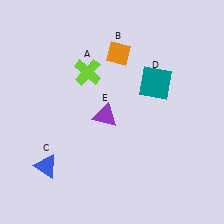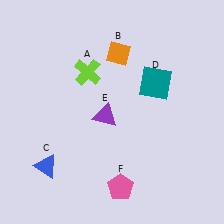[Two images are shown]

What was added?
A pink pentagon (F) was added in Image 2.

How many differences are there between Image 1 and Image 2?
There is 1 difference between the two images.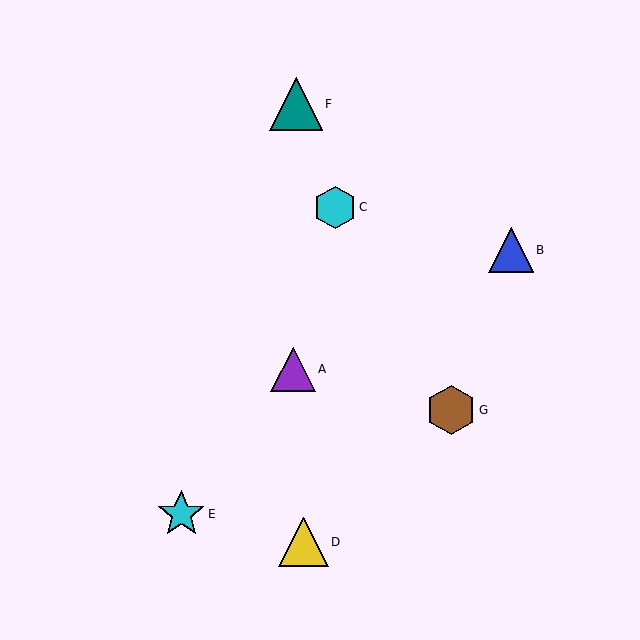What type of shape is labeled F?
Shape F is a teal triangle.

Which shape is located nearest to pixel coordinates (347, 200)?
The cyan hexagon (labeled C) at (335, 207) is nearest to that location.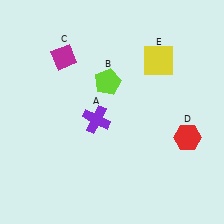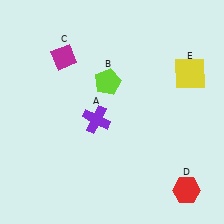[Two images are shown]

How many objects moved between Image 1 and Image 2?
2 objects moved between the two images.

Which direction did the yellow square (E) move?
The yellow square (E) moved right.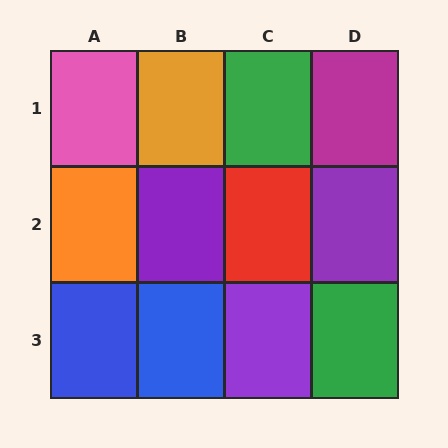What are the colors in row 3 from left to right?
Blue, blue, purple, green.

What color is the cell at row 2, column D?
Purple.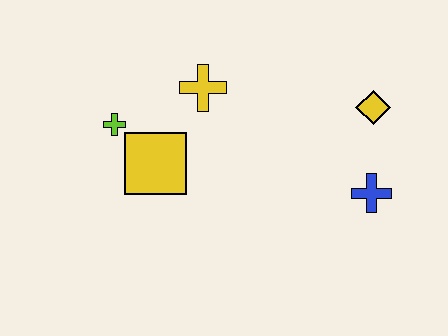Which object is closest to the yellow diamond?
The blue cross is closest to the yellow diamond.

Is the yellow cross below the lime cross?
No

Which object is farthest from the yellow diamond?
The lime cross is farthest from the yellow diamond.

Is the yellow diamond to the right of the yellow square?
Yes